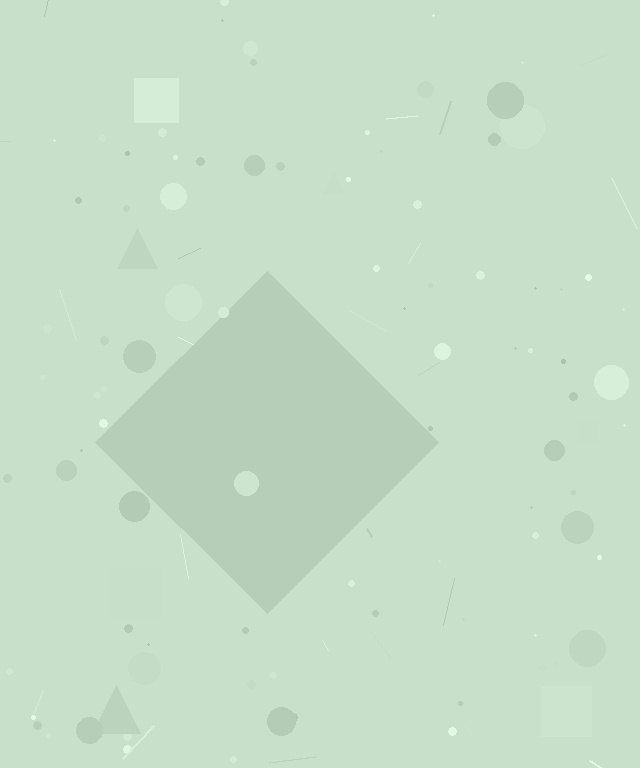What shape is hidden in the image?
A diamond is hidden in the image.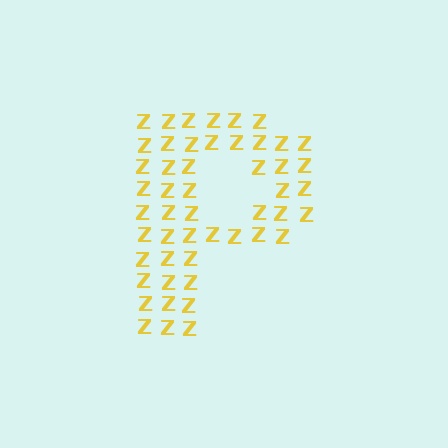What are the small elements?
The small elements are letter Z's.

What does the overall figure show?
The overall figure shows the letter P.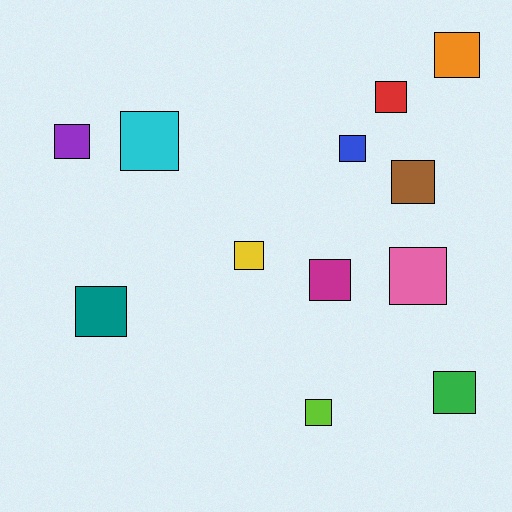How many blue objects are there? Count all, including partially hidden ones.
There is 1 blue object.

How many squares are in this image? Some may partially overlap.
There are 12 squares.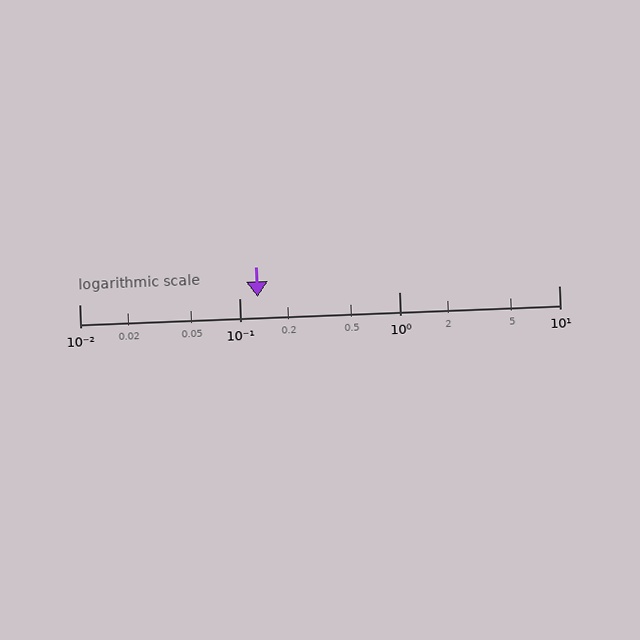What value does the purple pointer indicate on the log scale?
The pointer indicates approximately 0.13.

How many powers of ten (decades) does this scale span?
The scale spans 3 decades, from 0.01 to 10.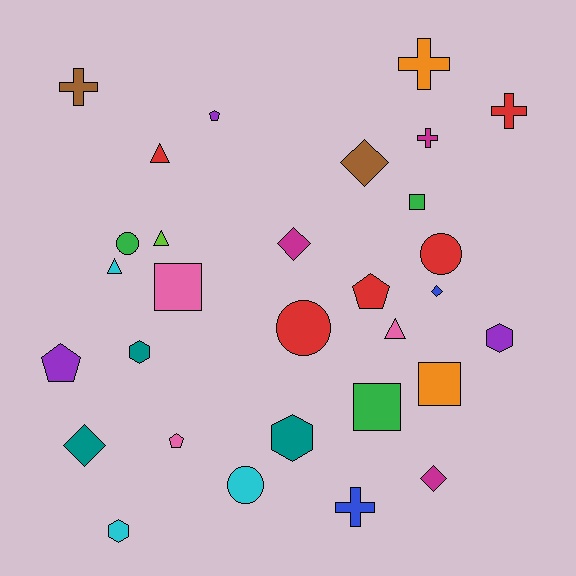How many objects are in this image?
There are 30 objects.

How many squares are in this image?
There are 4 squares.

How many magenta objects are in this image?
There are 3 magenta objects.